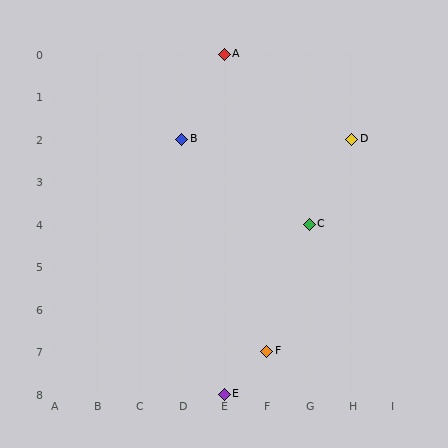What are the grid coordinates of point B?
Point B is at grid coordinates (D, 2).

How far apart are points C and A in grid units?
Points C and A are 2 columns and 4 rows apart (about 4.5 grid units diagonally).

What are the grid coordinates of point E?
Point E is at grid coordinates (E, 8).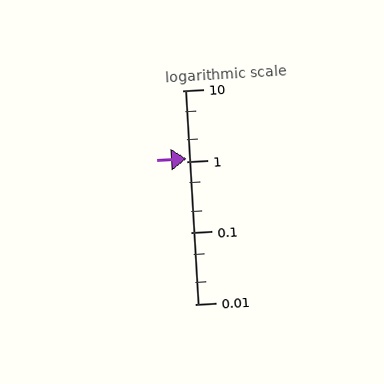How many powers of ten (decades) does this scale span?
The scale spans 3 decades, from 0.01 to 10.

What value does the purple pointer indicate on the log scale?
The pointer indicates approximately 1.1.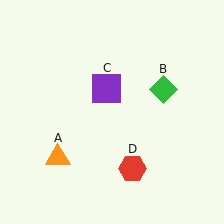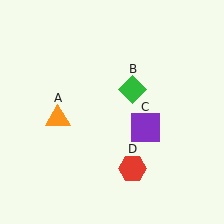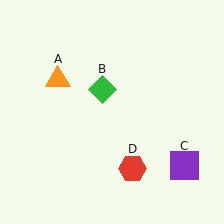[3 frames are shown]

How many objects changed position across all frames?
3 objects changed position: orange triangle (object A), green diamond (object B), purple square (object C).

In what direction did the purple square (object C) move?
The purple square (object C) moved down and to the right.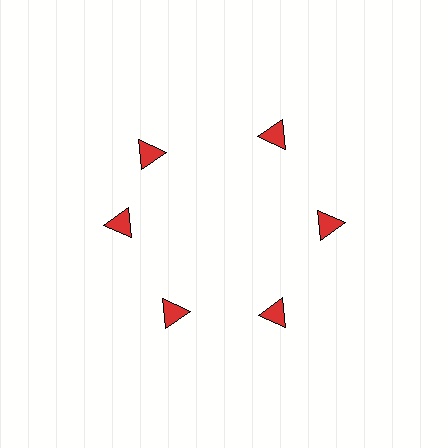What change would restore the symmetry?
The symmetry would be restored by rotating it back into even spacing with its neighbors so that all 6 triangles sit at equal angles and equal distance from the center.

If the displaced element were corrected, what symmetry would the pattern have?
It would have 6-fold rotational symmetry — the pattern would map onto itself every 60 degrees.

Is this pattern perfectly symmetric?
No. The 6 red triangles are arranged in a ring, but one element near the 11 o'clock position is rotated out of alignment along the ring, breaking the 6-fold rotational symmetry.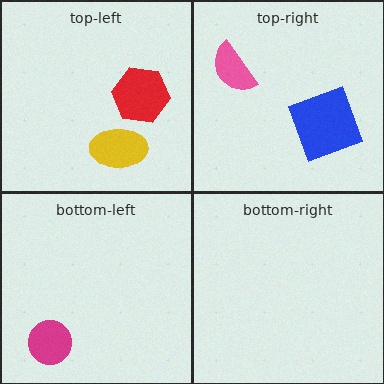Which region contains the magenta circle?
The bottom-left region.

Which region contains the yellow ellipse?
The top-left region.